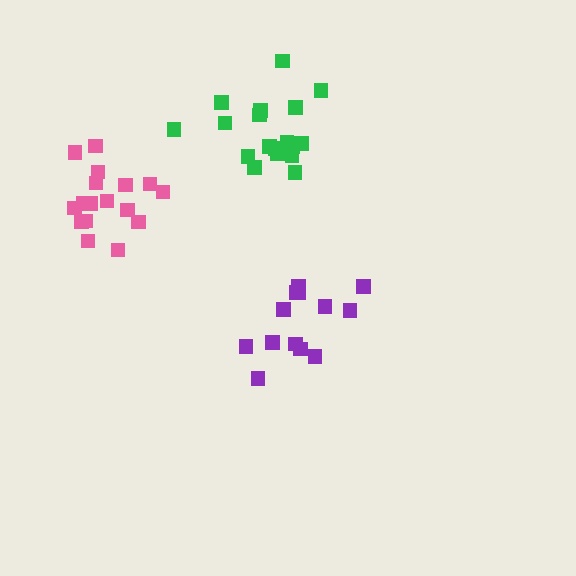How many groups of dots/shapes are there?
There are 3 groups.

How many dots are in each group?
Group 1: 13 dots, Group 2: 18 dots, Group 3: 17 dots (48 total).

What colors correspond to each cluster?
The clusters are colored: purple, green, pink.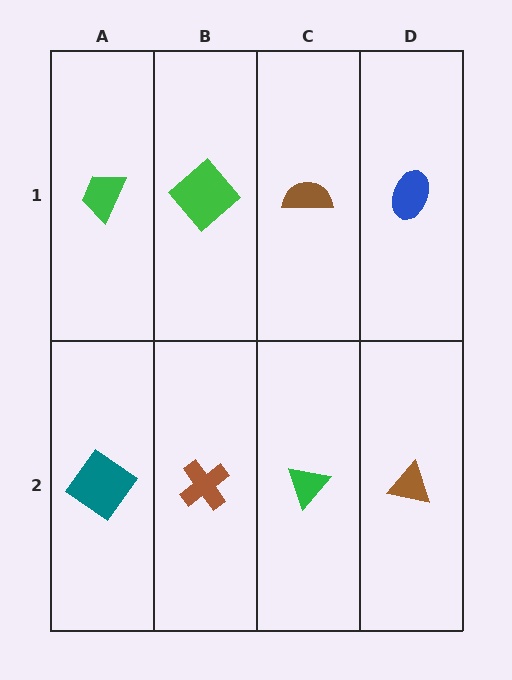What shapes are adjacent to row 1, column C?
A green triangle (row 2, column C), a green diamond (row 1, column B), a blue ellipse (row 1, column D).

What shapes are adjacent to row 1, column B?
A brown cross (row 2, column B), a green trapezoid (row 1, column A), a brown semicircle (row 1, column C).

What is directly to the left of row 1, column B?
A green trapezoid.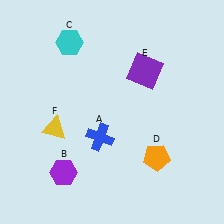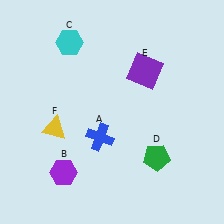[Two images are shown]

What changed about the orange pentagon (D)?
In Image 1, D is orange. In Image 2, it changed to green.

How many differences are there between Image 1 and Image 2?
There is 1 difference between the two images.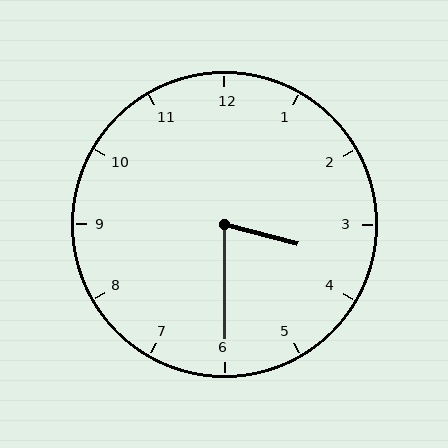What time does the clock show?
3:30.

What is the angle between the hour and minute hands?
Approximately 75 degrees.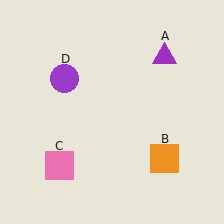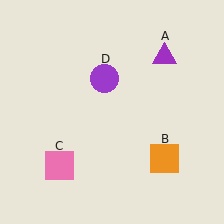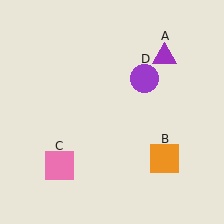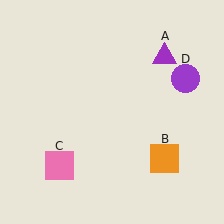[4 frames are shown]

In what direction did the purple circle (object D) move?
The purple circle (object D) moved right.